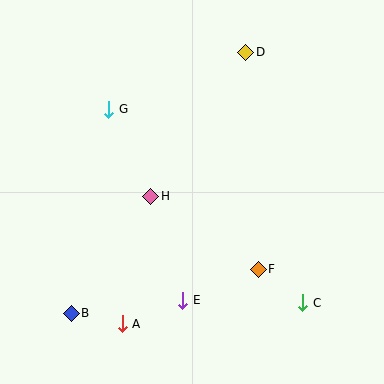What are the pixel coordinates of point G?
Point G is at (109, 109).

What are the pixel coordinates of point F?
Point F is at (258, 269).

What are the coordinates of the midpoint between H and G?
The midpoint between H and G is at (130, 153).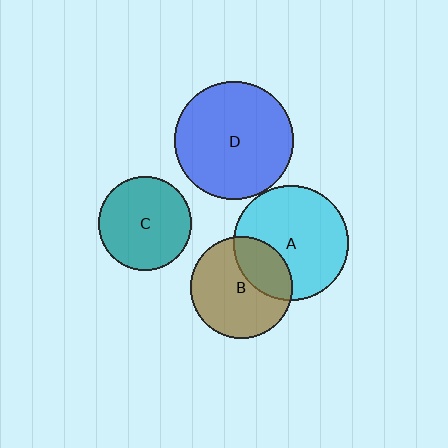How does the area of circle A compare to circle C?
Approximately 1.5 times.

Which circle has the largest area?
Circle D (blue).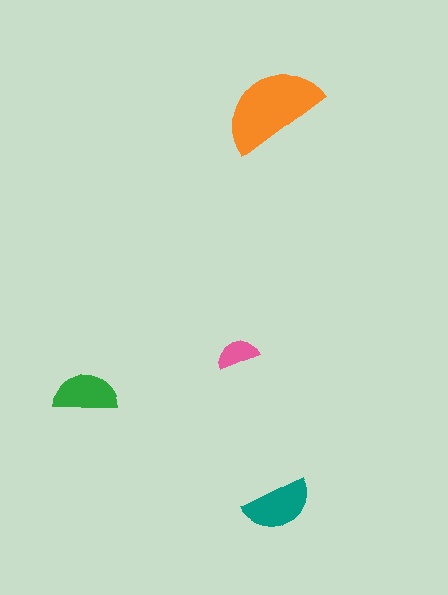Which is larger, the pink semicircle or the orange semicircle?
The orange one.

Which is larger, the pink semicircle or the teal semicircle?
The teal one.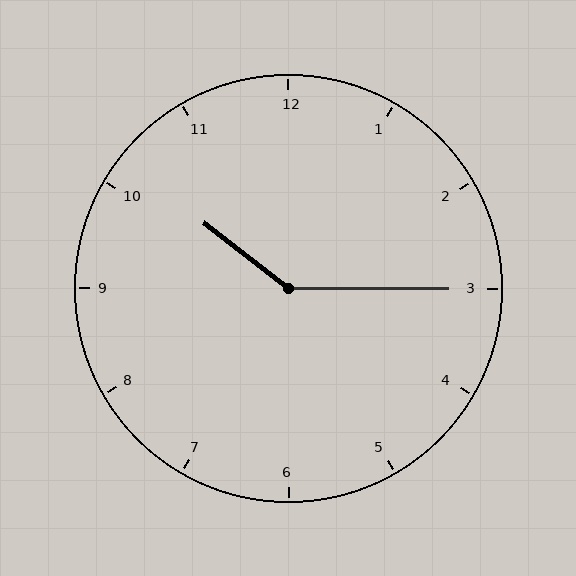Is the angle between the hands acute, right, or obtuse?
It is obtuse.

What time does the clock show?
10:15.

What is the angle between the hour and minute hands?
Approximately 142 degrees.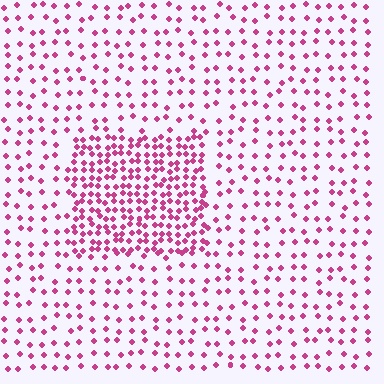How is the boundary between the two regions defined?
The boundary is defined by a change in element density (approximately 2.5x ratio). All elements are the same color, size, and shape.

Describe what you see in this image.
The image contains small magenta elements arranged at two different densities. A rectangle-shaped region is visible where the elements are more densely packed than the surrounding area.